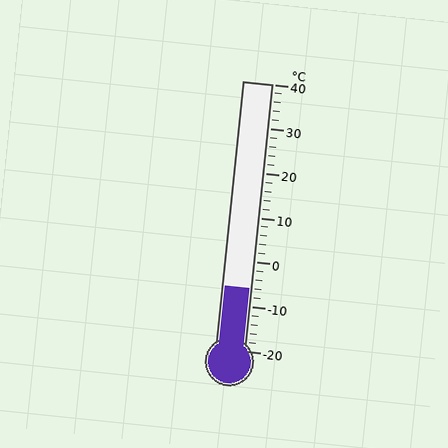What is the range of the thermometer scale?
The thermometer scale ranges from -20°C to 40°C.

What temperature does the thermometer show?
The thermometer shows approximately -6°C.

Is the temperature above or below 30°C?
The temperature is below 30°C.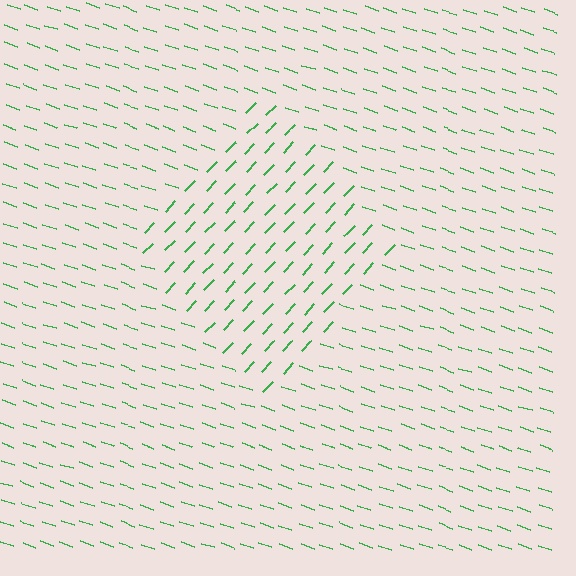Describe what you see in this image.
The image is filled with small green line segments. A diamond region in the image has lines oriented differently from the surrounding lines, creating a visible texture boundary.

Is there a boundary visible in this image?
Yes, there is a texture boundary formed by a change in line orientation.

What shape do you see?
I see a diamond.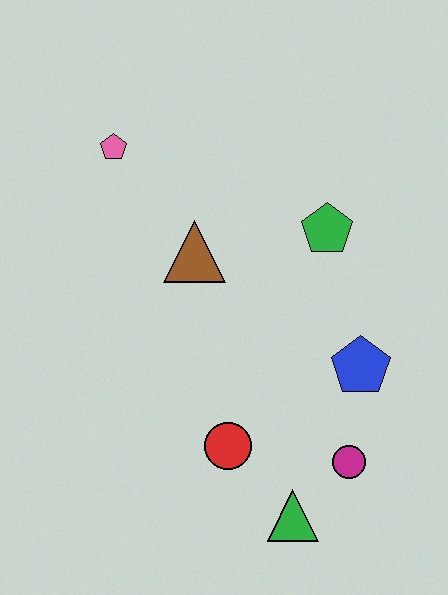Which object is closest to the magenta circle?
The green triangle is closest to the magenta circle.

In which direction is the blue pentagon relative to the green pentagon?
The blue pentagon is below the green pentagon.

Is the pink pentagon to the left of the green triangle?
Yes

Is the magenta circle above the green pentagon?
No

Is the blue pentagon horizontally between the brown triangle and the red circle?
No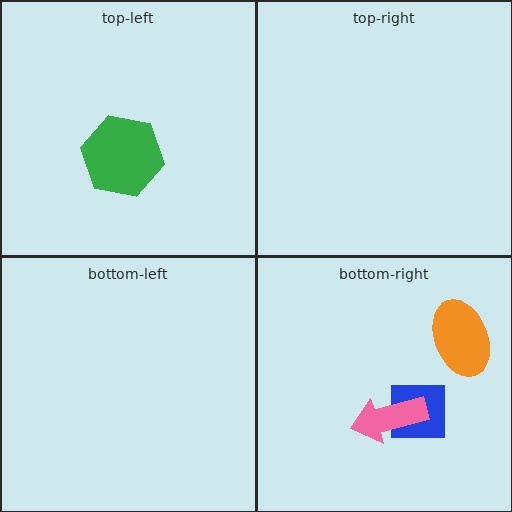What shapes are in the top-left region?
The green hexagon.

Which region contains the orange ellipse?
The bottom-right region.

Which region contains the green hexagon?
The top-left region.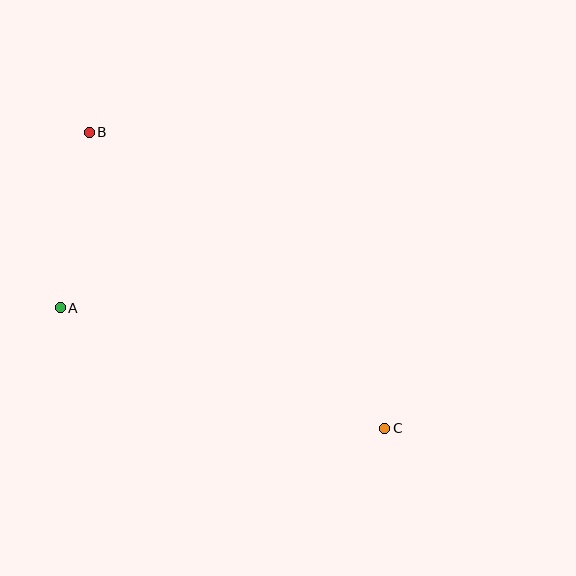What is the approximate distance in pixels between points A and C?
The distance between A and C is approximately 346 pixels.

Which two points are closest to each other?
Points A and B are closest to each other.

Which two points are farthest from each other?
Points B and C are farthest from each other.